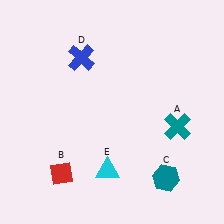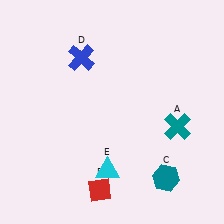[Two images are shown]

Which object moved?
The red diamond (B) moved right.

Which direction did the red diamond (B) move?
The red diamond (B) moved right.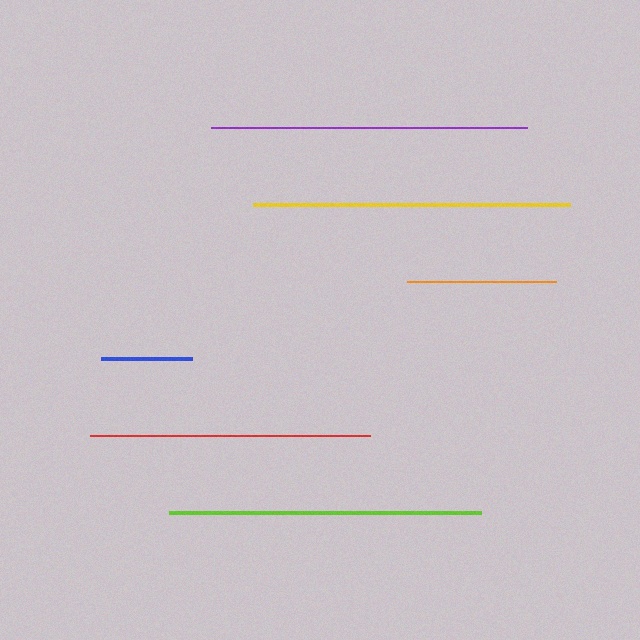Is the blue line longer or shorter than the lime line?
The lime line is longer than the blue line.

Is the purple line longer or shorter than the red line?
The purple line is longer than the red line.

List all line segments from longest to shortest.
From longest to shortest: yellow, purple, lime, red, orange, blue.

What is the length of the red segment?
The red segment is approximately 279 pixels long.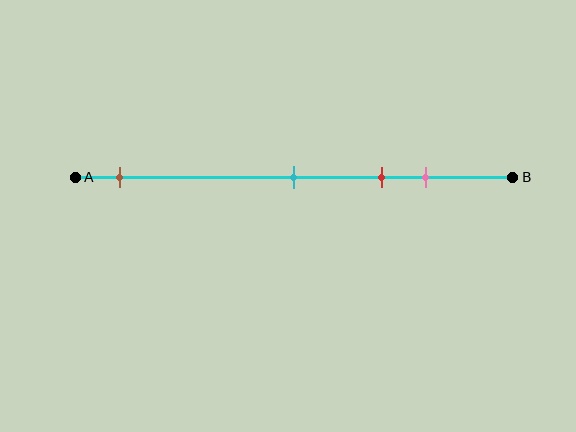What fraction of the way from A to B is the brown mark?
The brown mark is approximately 10% (0.1) of the way from A to B.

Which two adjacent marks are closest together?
The red and pink marks are the closest adjacent pair.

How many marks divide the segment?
There are 4 marks dividing the segment.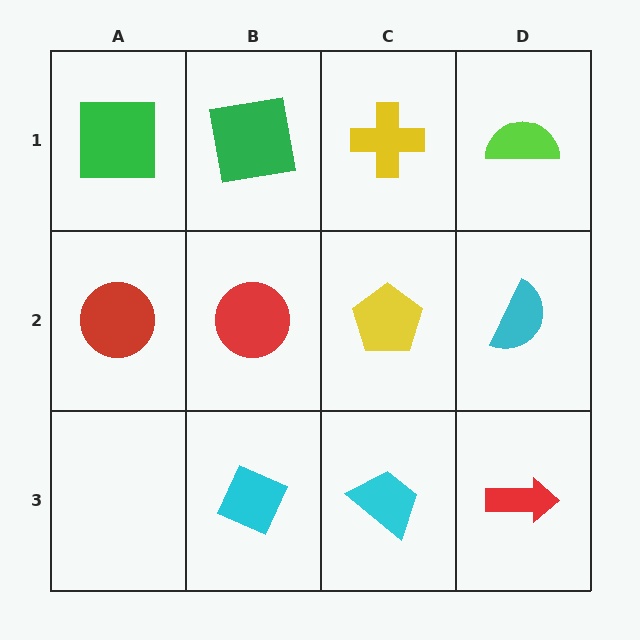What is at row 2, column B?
A red circle.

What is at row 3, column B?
A cyan diamond.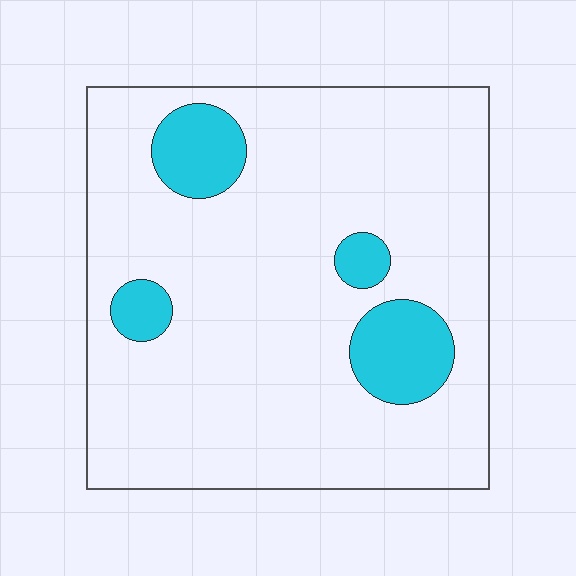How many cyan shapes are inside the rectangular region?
4.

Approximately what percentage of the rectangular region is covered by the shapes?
Approximately 15%.